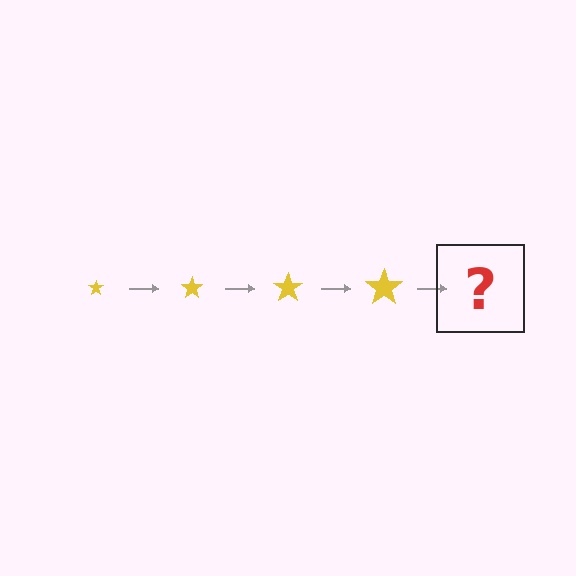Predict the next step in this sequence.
The next step is a yellow star, larger than the previous one.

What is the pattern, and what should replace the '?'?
The pattern is that the star gets progressively larger each step. The '?' should be a yellow star, larger than the previous one.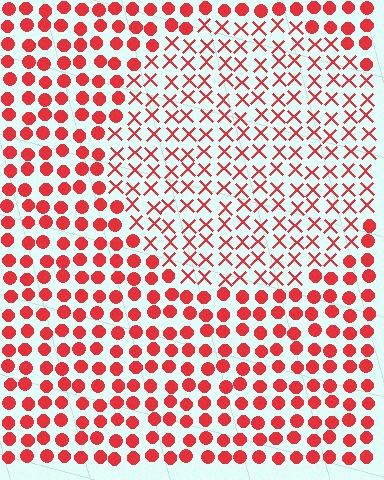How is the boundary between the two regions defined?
The boundary is defined by a change in element shape: X marks inside vs. circles outside. All elements share the same color and spacing.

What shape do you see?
I see a circle.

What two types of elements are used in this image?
The image uses X marks inside the circle region and circles outside it.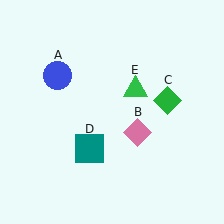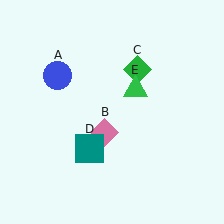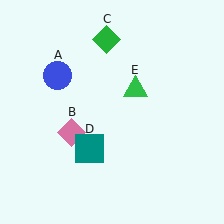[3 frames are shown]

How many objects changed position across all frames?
2 objects changed position: pink diamond (object B), green diamond (object C).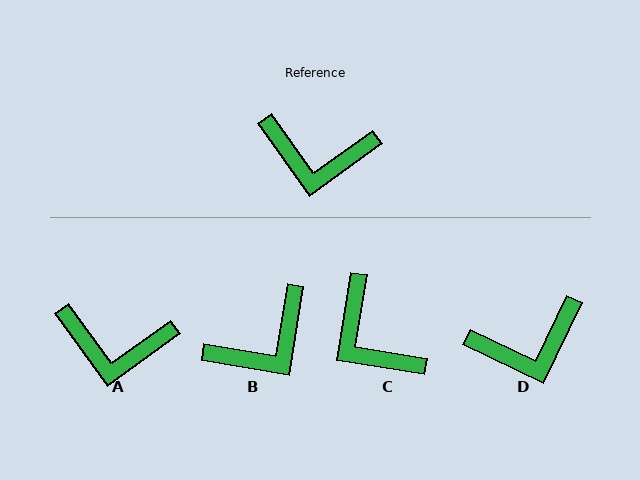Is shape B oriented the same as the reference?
No, it is off by about 45 degrees.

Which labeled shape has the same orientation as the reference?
A.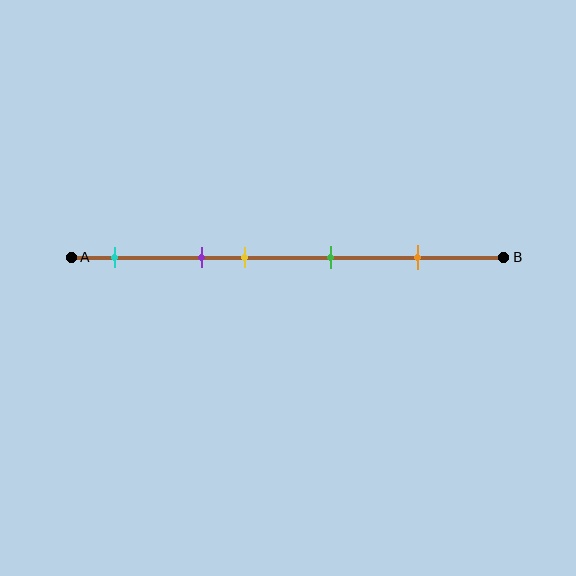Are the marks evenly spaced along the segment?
No, the marks are not evenly spaced.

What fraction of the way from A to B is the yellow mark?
The yellow mark is approximately 40% (0.4) of the way from A to B.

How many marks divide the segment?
There are 5 marks dividing the segment.